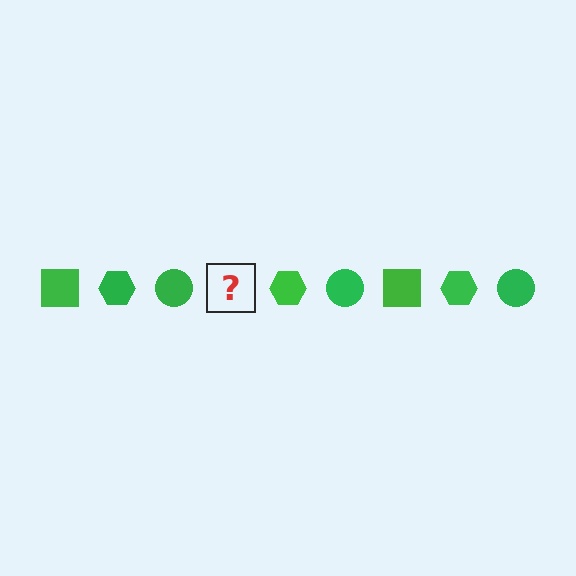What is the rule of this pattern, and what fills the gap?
The rule is that the pattern cycles through square, hexagon, circle shapes in green. The gap should be filled with a green square.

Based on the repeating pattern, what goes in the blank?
The blank should be a green square.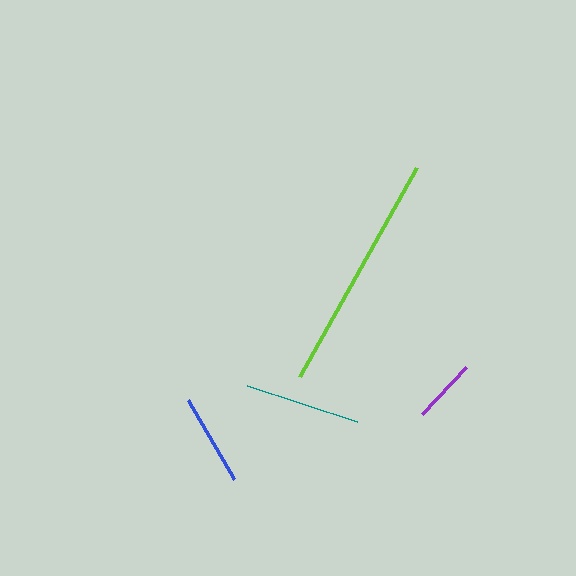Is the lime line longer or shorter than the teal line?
The lime line is longer than the teal line.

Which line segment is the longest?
The lime line is the longest at approximately 240 pixels.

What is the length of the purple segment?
The purple segment is approximately 64 pixels long.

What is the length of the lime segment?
The lime segment is approximately 240 pixels long.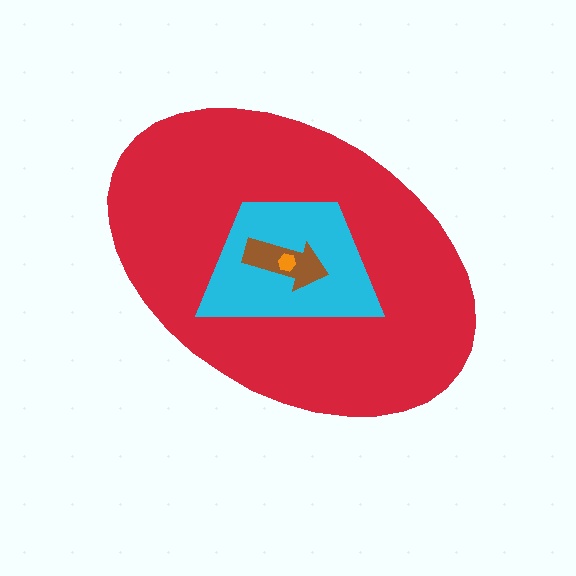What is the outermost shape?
The red ellipse.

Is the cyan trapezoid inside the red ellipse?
Yes.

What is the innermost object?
The orange hexagon.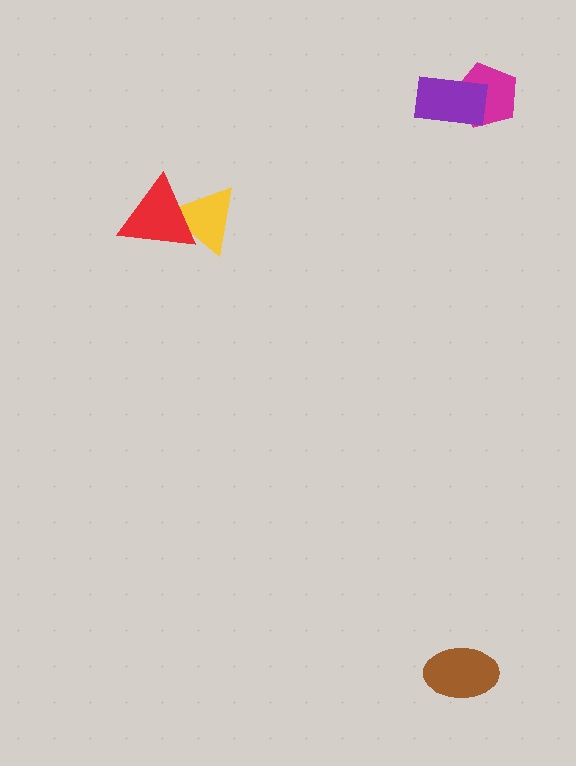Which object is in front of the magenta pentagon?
The purple rectangle is in front of the magenta pentagon.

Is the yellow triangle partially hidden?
Yes, it is partially covered by another shape.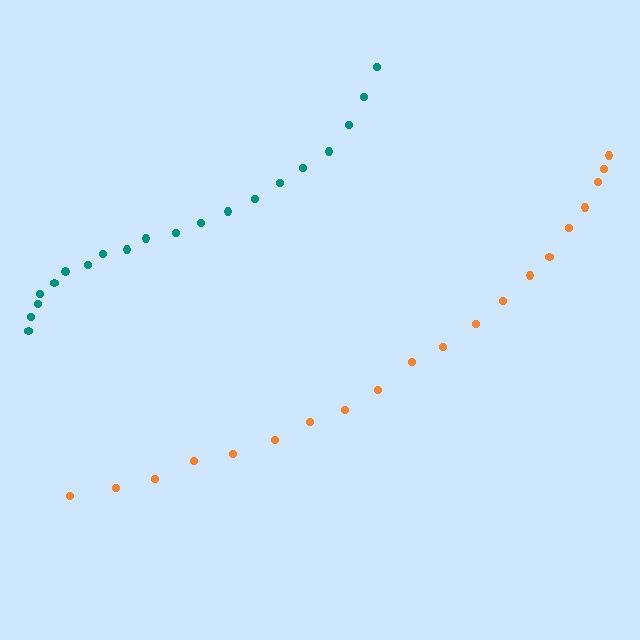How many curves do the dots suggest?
There are 2 distinct paths.